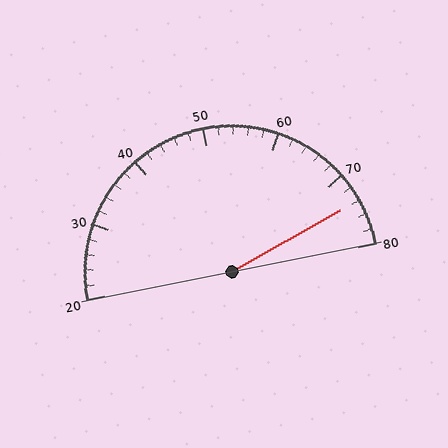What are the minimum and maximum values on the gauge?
The gauge ranges from 20 to 80.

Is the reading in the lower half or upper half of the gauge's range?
The reading is in the upper half of the range (20 to 80).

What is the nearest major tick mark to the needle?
The nearest major tick mark is 70.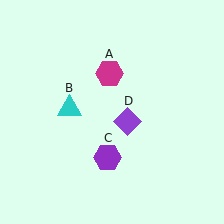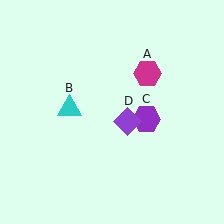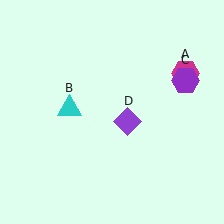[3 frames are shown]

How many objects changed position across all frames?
2 objects changed position: magenta hexagon (object A), purple hexagon (object C).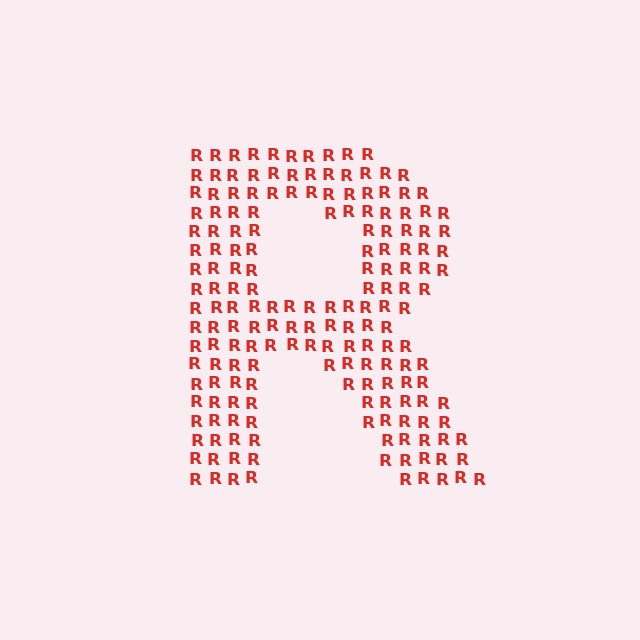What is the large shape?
The large shape is the letter R.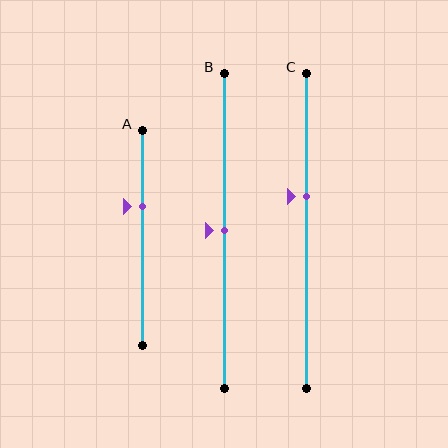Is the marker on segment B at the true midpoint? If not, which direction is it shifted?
Yes, the marker on segment B is at the true midpoint.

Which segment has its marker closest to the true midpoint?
Segment B has its marker closest to the true midpoint.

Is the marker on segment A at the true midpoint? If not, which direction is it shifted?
No, the marker on segment A is shifted upward by about 15% of the segment length.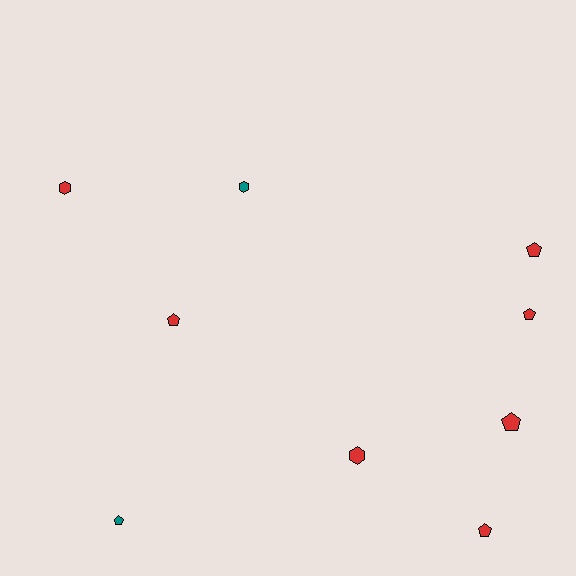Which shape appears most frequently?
Pentagon, with 6 objects.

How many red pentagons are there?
There are 5 red pentagons.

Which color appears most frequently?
Red, with 7 objects.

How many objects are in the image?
There are 9 objects.